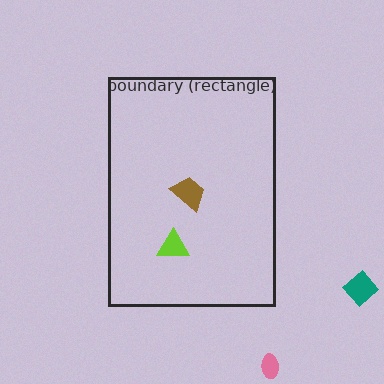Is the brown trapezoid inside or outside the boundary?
Inside.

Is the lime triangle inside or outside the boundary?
Inside.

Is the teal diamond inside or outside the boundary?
Outside.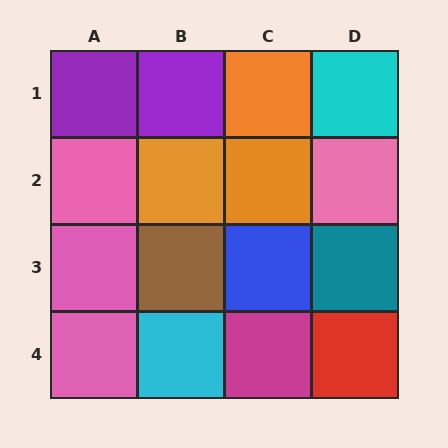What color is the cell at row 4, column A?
Pink.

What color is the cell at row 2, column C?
Orange.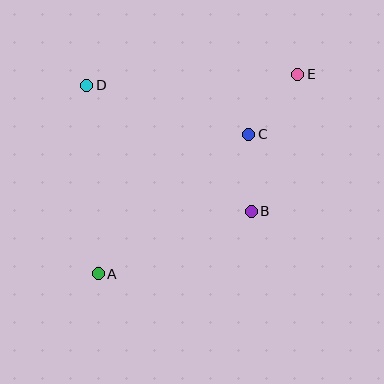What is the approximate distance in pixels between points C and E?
The distance between C and E is approximately 77 pixels.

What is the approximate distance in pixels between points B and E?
The distance between B and E is approximately 144 pixels.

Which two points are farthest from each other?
Points A and E are farthest from each other.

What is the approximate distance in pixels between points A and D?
The distance between A and D is approximately 189 pixels.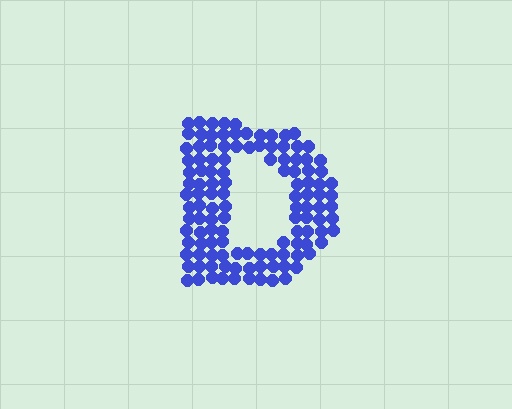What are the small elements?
The small elements are circles.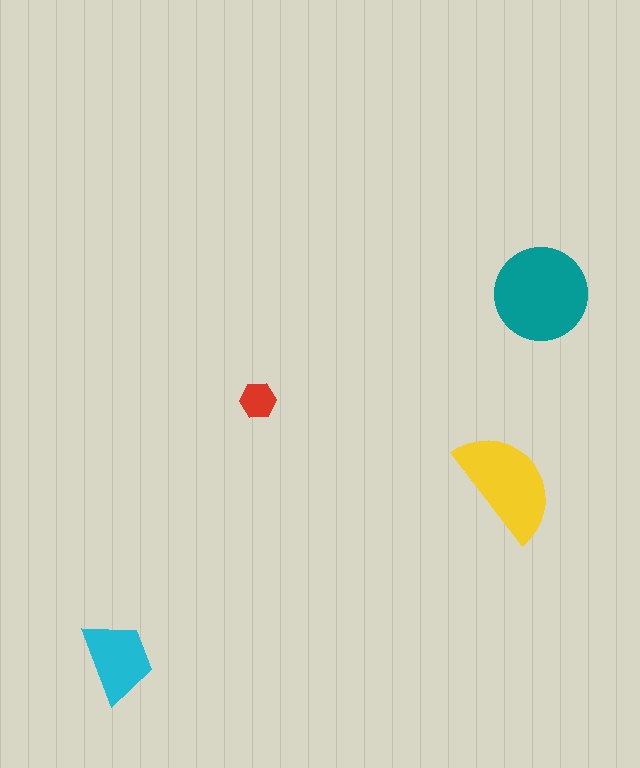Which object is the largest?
The teal circle.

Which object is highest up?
The teal circle is topmost.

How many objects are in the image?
There are 4 objects in the image.